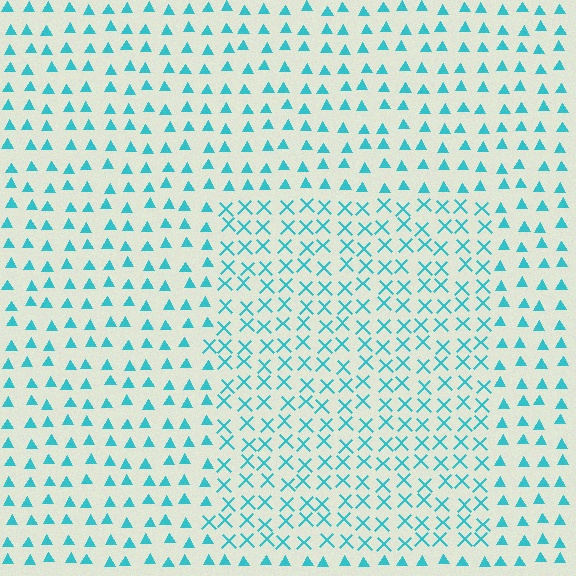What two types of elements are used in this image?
The image uses X marks inside the rectangle region and triangles outside it.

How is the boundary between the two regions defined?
The boundary is defined by a change in element shape: X marks inside vs. triangles outside. All elements share the same color and spacing.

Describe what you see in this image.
The image is filled with small cyan elements arranged in a uniform grid. A rectangle-shaped region contains X marks, while the surrounding area contains triangles. The boundary is defined purely by the change in element shape.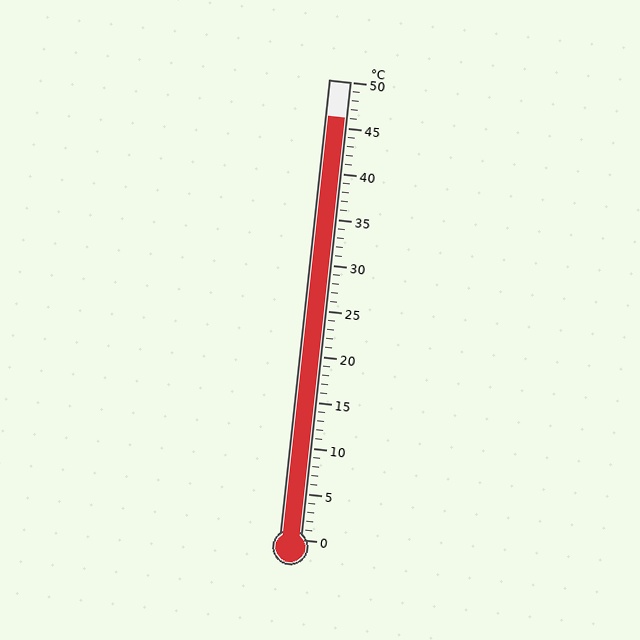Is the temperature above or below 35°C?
The temperature is above 35°C.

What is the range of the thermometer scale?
The thermometer scale ranges from 0°C to 50°C.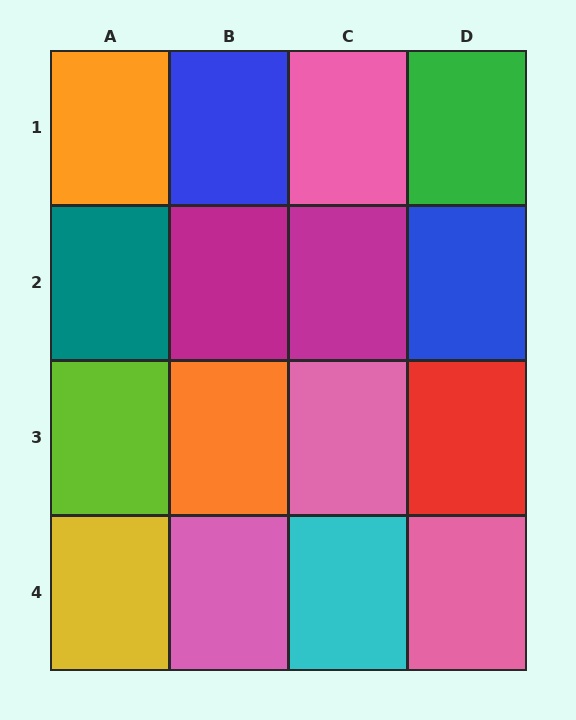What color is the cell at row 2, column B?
Magenta.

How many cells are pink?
4 cells are pink.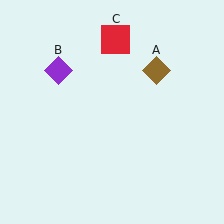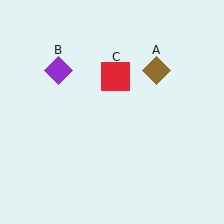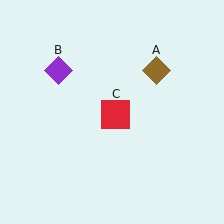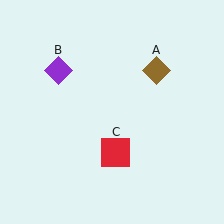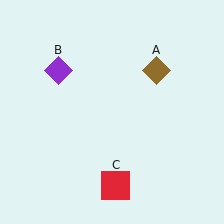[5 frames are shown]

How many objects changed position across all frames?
1 object changed position: red square (object C).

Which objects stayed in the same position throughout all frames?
Brown diamond (object A) and purple diamond (object B) remained stationary.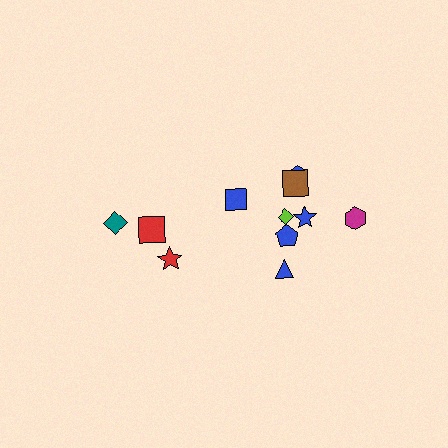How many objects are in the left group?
There are 3 objects.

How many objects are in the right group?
There are 8 objects.